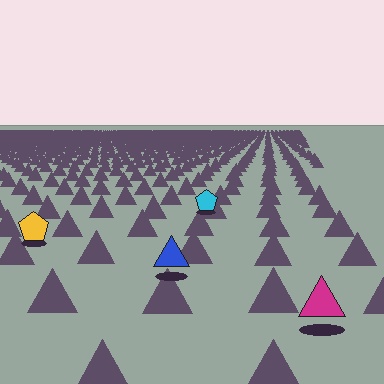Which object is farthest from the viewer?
The cyan pentagon is farthest from the viewer. It appears smaller and the ground texture around it is denser.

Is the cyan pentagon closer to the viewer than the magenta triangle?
No. The magenta triangle is closer — you can tell from the texture gradient: the ground texture is coarser near it.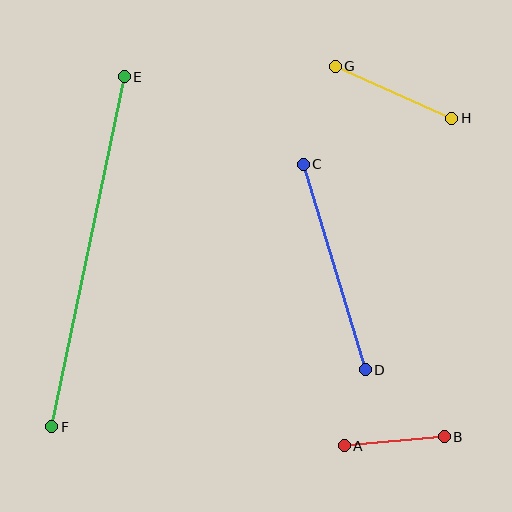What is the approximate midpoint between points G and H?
The midpoint is at approximately (393, 92) pixels.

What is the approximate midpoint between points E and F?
The midpoint is at approximately (88, 252) pixels.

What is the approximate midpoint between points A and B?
The midpoint is at approximately (394, 441) pixels.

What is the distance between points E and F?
The distance is approximately 357 pixels.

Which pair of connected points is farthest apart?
Points E and F are farthest apart.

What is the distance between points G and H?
The distance is approximately 128 pixels.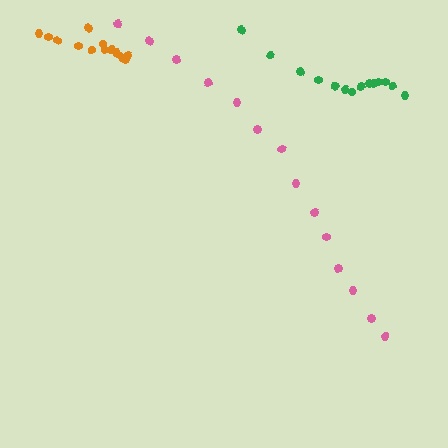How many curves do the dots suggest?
There are 3 distinct paths.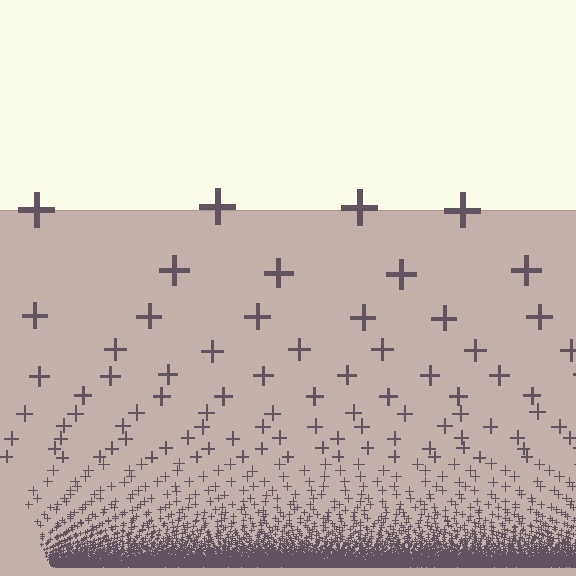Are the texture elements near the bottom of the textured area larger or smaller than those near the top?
Smaller. The gradient is inverted — elements near the bottom are smaller and denser.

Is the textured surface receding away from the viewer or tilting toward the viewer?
The surface appears to tilt toward the viewer. Texture elements get larger and sparser toward the top.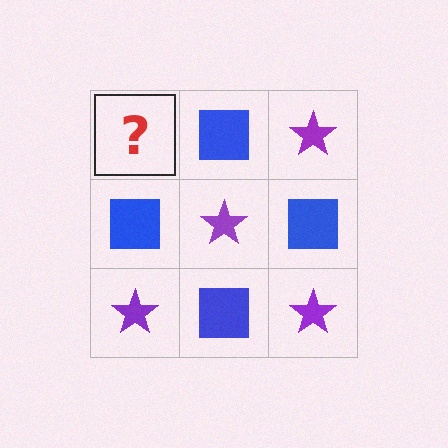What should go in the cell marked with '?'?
The missing cell should contain a purple star.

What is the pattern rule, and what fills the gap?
The rule is that it alternates purple star and blue square in a checkerboard pattern. The gap should be filled with a purple star.